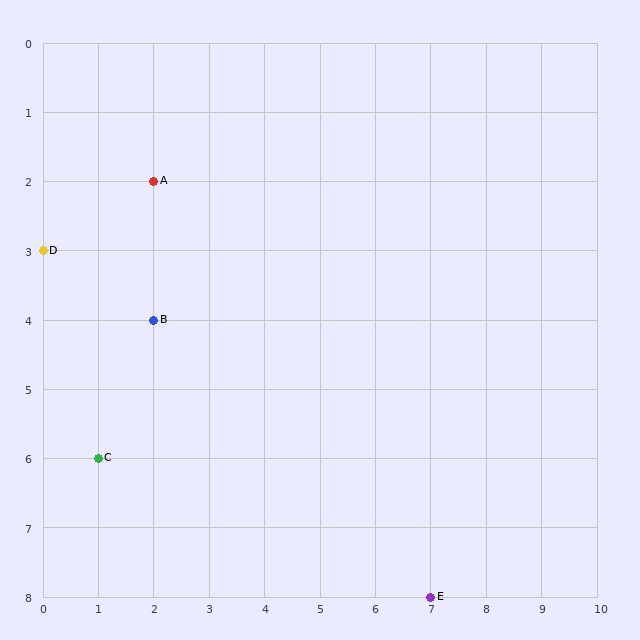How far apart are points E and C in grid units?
Points E and C are 6 columns and 2 rows apart (about 6.3 grid units diagonally).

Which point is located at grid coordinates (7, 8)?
Point E is at (7, 8).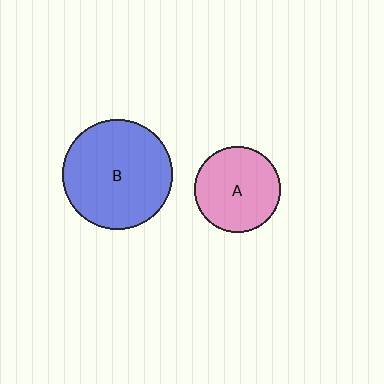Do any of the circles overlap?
No, none of the circles overlap.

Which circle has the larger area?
Circle B (blue).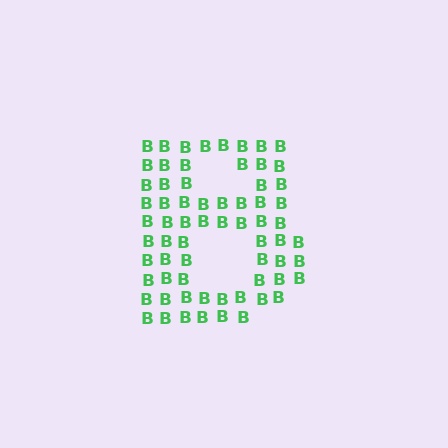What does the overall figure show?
The overall figure shows the letter B.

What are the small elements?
The small elements are letter B's.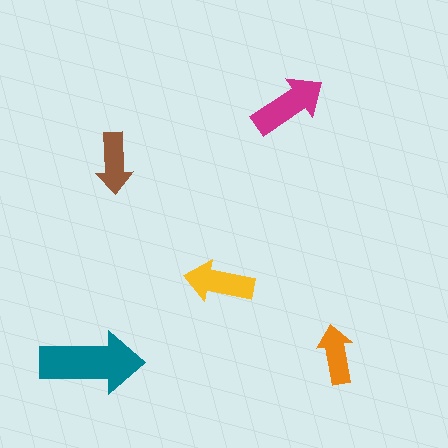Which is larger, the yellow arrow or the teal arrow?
The teal one.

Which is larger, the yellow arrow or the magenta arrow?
The magenta one.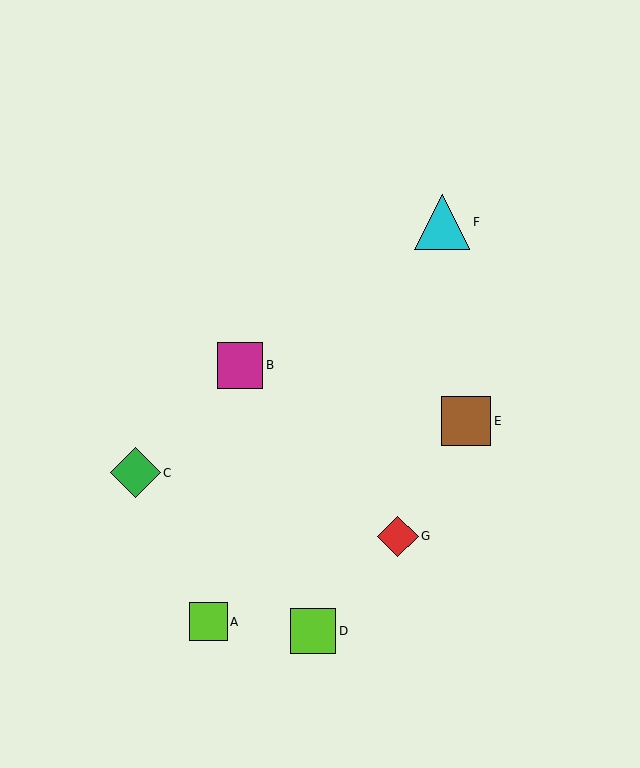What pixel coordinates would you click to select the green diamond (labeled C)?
Click at (135, 473) to select the green diamond C.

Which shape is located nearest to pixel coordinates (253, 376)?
The magenta square (labeled B) at (240, 365) is nearest to that location.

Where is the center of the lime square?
The center of the lime square is at (208, 622).